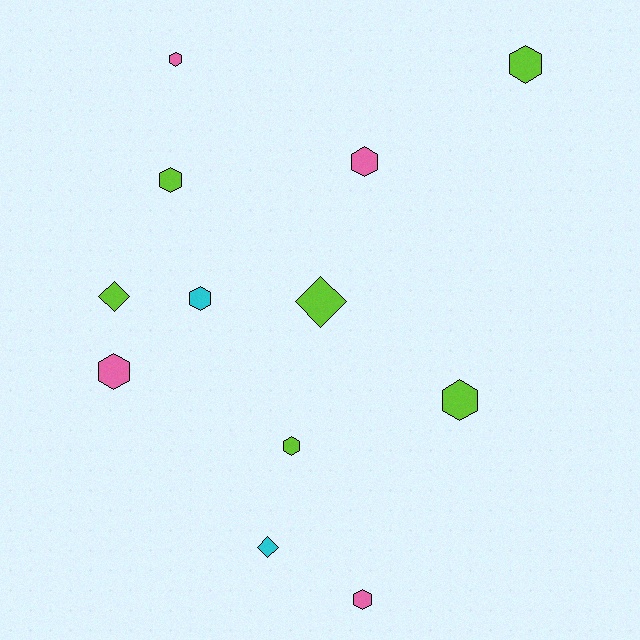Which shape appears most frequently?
Hexagon, with 9 objects.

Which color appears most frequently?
Lime, with 6 objects.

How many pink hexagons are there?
There are 4 pink hexagons.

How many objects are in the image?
There are 12 objects.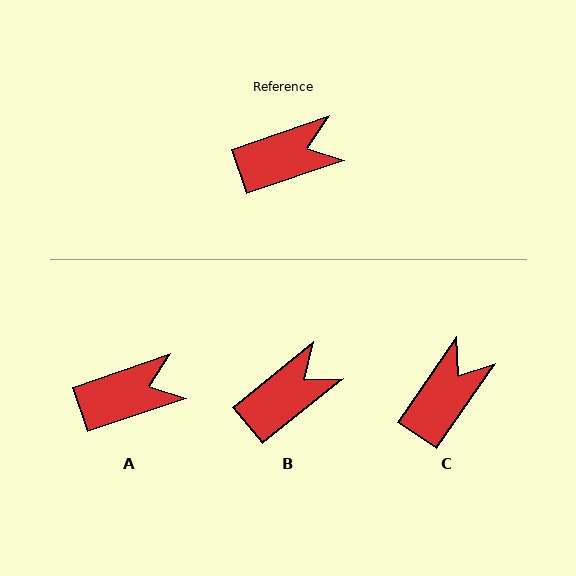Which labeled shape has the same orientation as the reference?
A.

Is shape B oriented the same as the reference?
No, it is off by about 20 degrees.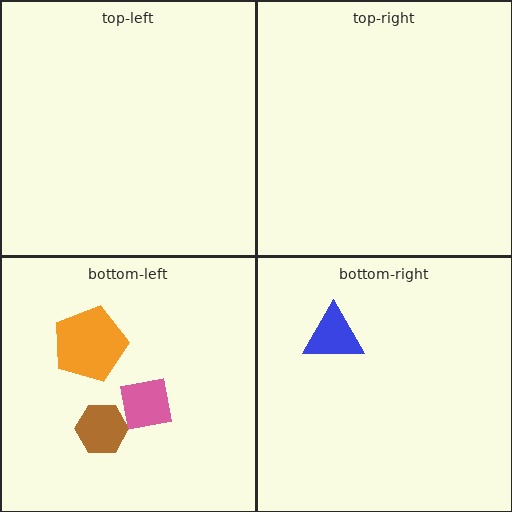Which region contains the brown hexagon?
The bottom-left region.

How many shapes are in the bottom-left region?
3.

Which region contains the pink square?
The bottom-left region.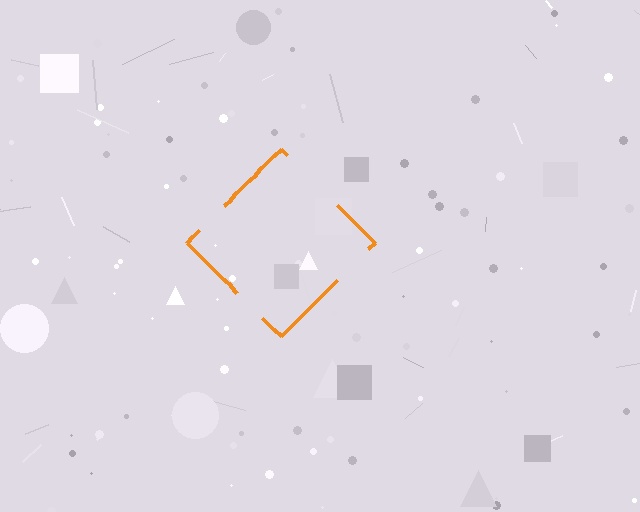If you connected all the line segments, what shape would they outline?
They would outline a diamond.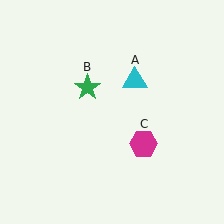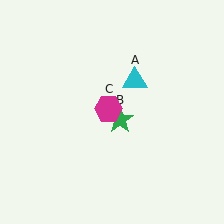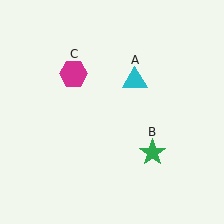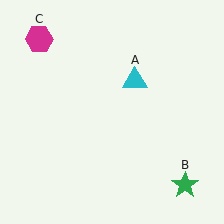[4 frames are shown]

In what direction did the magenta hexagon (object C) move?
The magenta hexagon (object C) moved up and to the left.